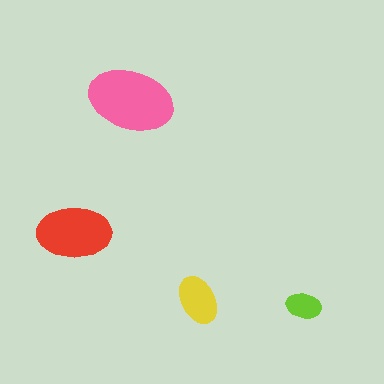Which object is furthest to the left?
The red ellipse is leftmost.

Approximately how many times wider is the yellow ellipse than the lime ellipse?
About 1.5 times wider.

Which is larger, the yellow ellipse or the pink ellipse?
The pink one.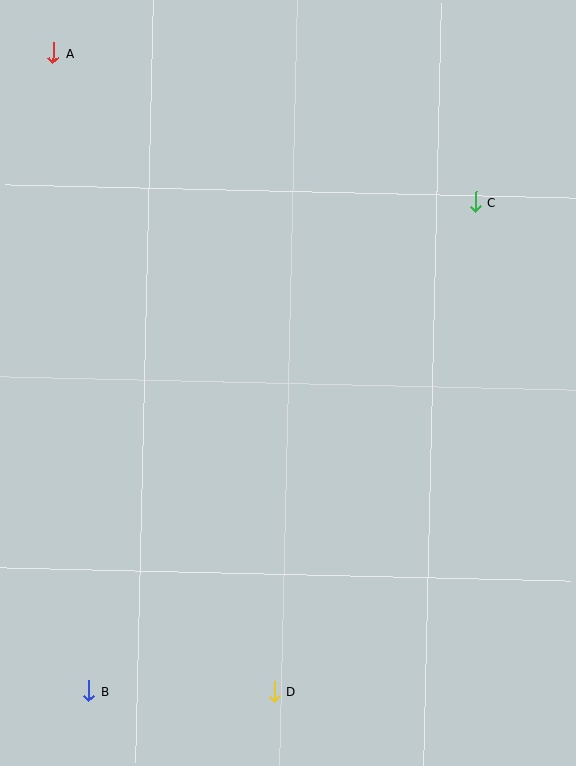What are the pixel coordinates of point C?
Point C is at (475, 202).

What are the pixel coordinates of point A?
Point A is at (53, 53).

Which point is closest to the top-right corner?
Point C is closest to the top-right corner.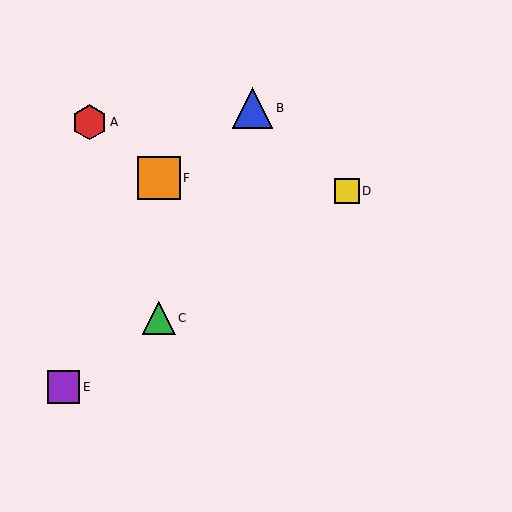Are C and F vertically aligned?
Yes, both are at x≈159.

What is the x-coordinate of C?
Object C is at x≈159.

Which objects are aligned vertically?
Objects C, F are aligned vertically.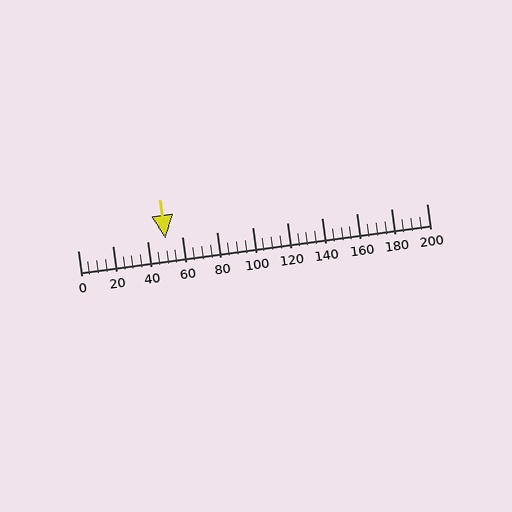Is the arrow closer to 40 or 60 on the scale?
The arrow is closer to 60.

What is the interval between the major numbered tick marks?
The major tick marks are spaced 20 units apart.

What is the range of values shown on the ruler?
The ruler shows values from 0 to 200.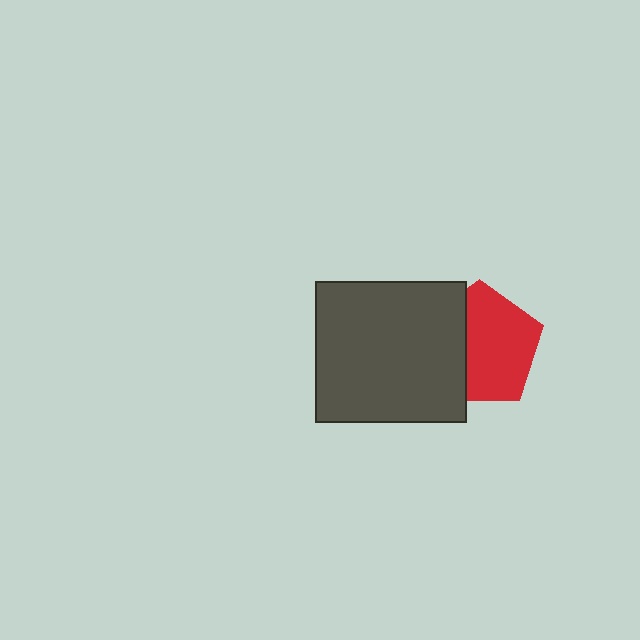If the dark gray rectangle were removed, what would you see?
You would see the complete red pentagon.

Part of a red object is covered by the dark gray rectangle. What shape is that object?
It is a pentagon.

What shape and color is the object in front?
The object in front is a dark gray rectangle.